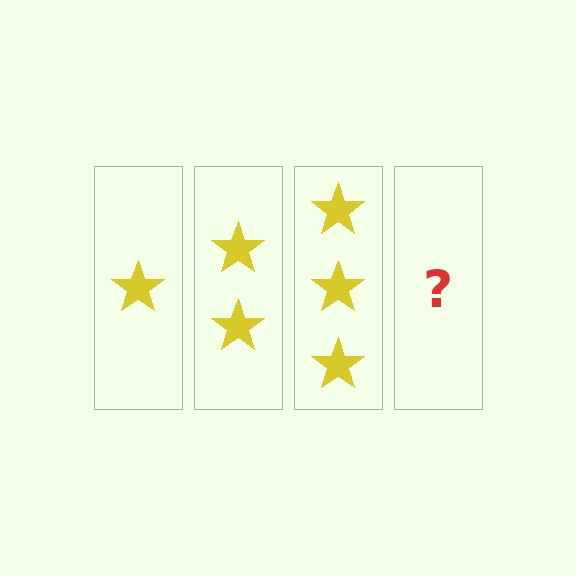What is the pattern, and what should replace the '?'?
The pattern is that each step adds one more star. The '?' should be 4 stars.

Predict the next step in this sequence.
The next step is 4 stars.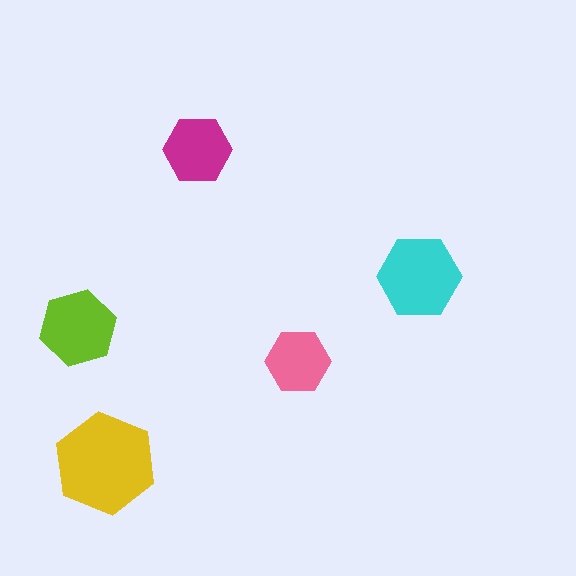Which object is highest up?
The magenta hexagon is topmost.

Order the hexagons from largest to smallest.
the yellow one, the cyan one, the lime one, the magenta one, the pink one.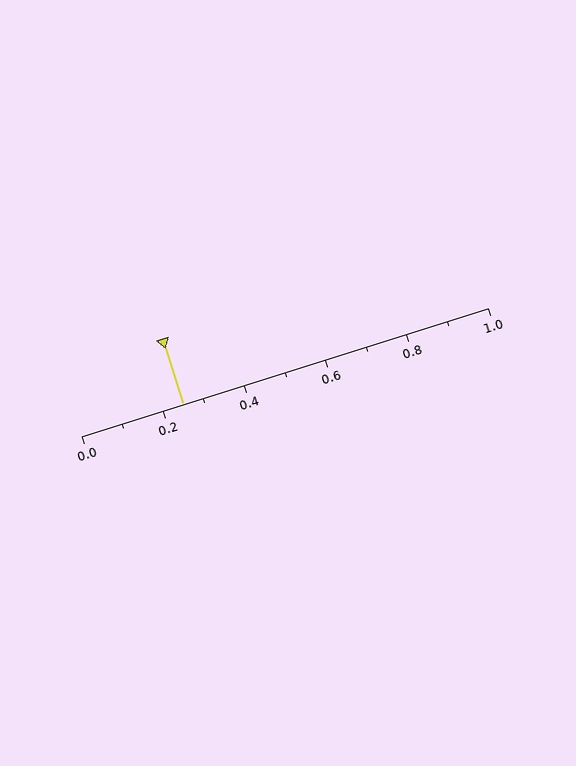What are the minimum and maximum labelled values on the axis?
The axis runs from 0.0 to 1.0.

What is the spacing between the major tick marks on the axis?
The major ticks are spaced 0.2 apart.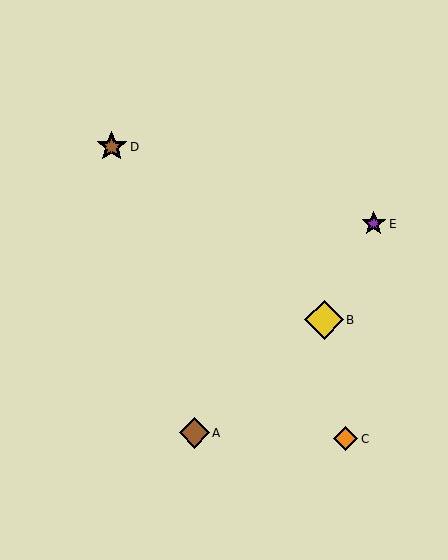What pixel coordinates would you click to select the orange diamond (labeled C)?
Click at (346, 439) to select the orange diamond C.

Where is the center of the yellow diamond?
The center of the yellow diamond is at (324, 320).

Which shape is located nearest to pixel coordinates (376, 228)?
The purple star (labeled E) at (374, 224) is nearest to that location.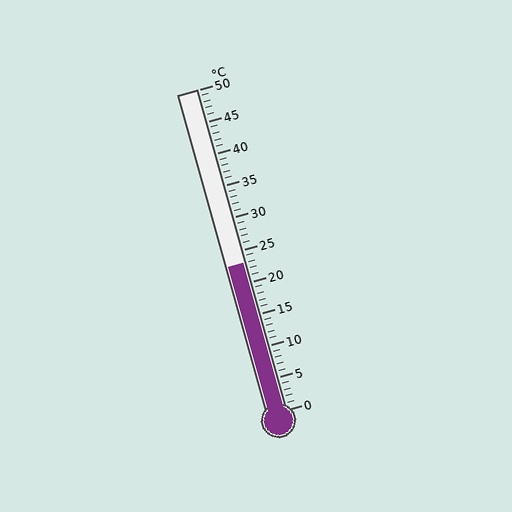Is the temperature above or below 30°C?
The temperature is below 30°C.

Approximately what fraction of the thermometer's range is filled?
The thermometer is filled to approximately 45% of its range.